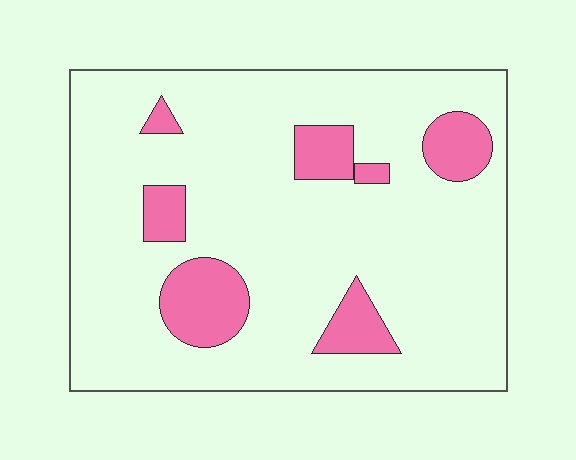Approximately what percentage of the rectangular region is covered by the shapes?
Approximately 15%.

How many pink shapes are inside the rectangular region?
7.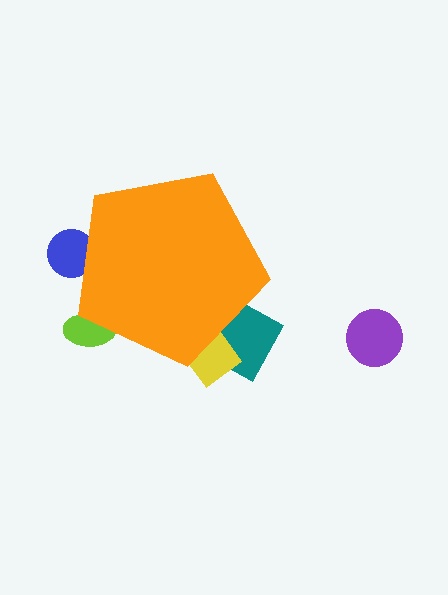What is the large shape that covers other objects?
An orange pentagon.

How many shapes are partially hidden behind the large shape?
4 shapes are partially hidden.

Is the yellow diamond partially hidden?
Yes, the yellow diamond is partially hidden behind the orange pentagon.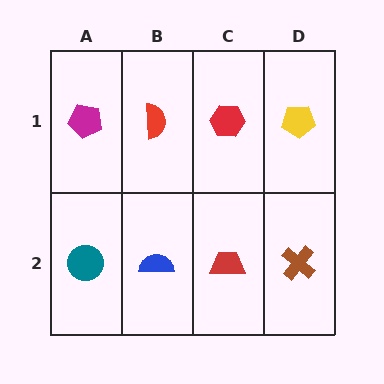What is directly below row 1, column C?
A red trapezoid.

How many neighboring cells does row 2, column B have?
3.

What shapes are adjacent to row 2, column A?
A magenta pentagon (row 1, column A), a blue semicircle (row 2, column B).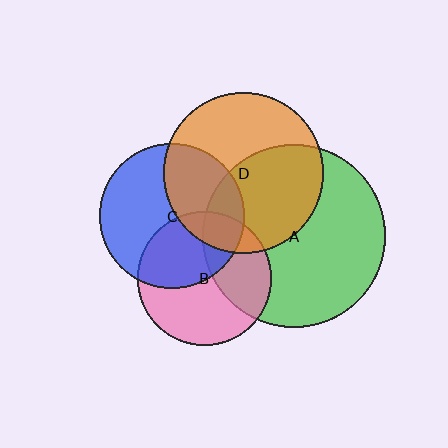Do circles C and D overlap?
Yes.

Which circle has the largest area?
Circle A (green).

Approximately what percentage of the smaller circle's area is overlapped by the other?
Approximately 40%.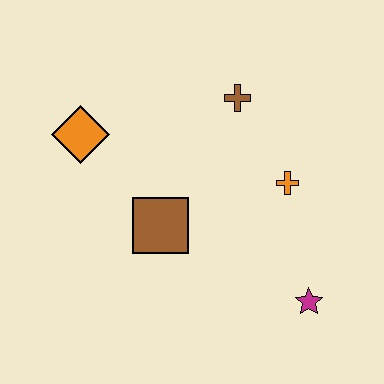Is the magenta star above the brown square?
No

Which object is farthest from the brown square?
The magenta star is farthest from the brown square.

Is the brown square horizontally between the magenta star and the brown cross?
No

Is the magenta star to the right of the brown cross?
Yes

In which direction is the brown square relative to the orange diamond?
The brown square is below the orange diamond.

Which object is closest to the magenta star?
The orange cross is closest to the magenta star.